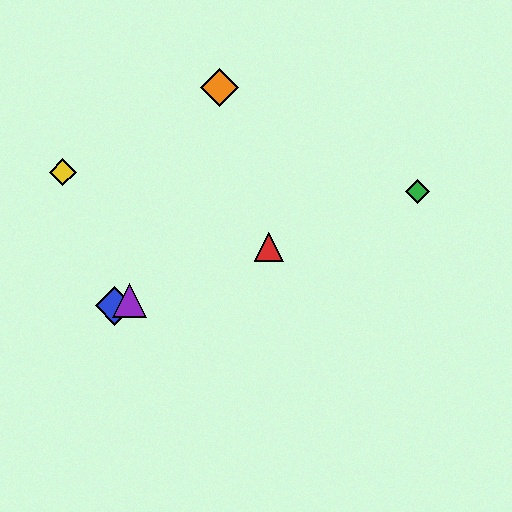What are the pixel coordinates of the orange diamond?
The orange diamond is at (220, 87).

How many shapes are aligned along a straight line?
4 shapes (the red triangle, the blue diamond, the green diamond, the purple triangle) are aligned along a straight line.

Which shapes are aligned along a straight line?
The red triangle, the blue diamond, the green diamond, the purple triangle are aligned along a straight line.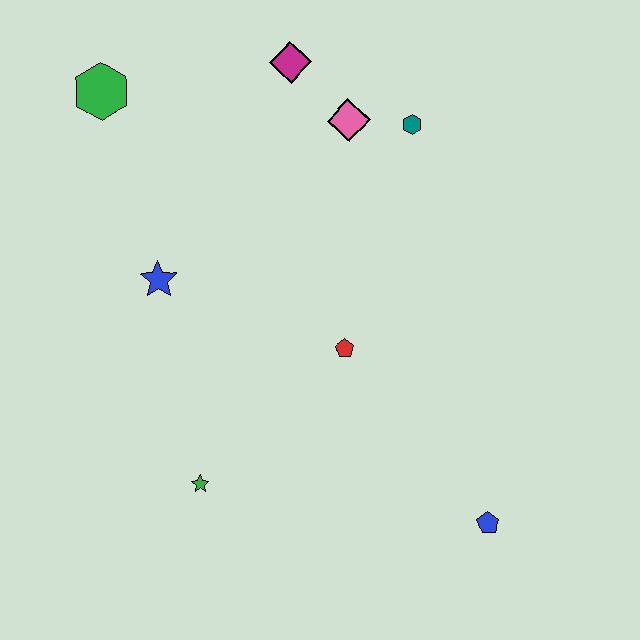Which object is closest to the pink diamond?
The teal hexagon is closest to the pink diamond.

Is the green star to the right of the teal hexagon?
No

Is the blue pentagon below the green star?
Yes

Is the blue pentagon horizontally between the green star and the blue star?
No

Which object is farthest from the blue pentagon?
The green hexagon is farthest from the blue pentagon.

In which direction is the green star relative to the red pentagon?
The green star is to the left of the red pentagon.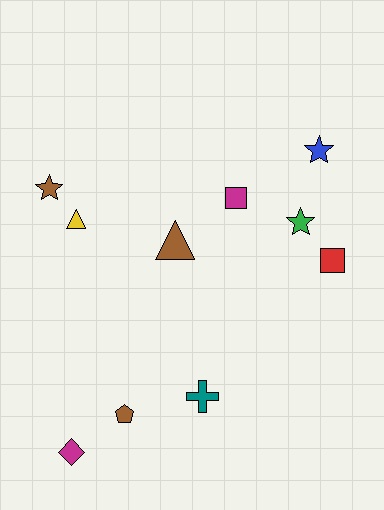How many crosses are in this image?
There is 1 cross.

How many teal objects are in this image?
There is 1 teal object.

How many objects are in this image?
There are 10 objects.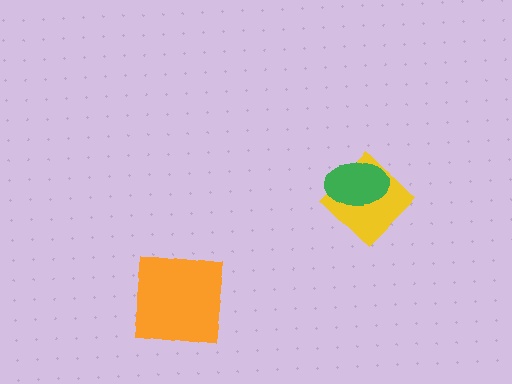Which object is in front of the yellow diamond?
The green ellipse is in front of the yellow diamond.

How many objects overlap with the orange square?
0 objects overlap with the orange square.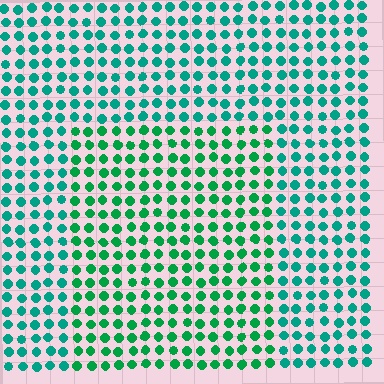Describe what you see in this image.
The image is filled with small teal elements in a uniform arrangement. A rectangle-shaped region is visible where the elements are tinted to a slightly different hue, forming a subtle color boundary.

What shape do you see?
I see a rectangle.